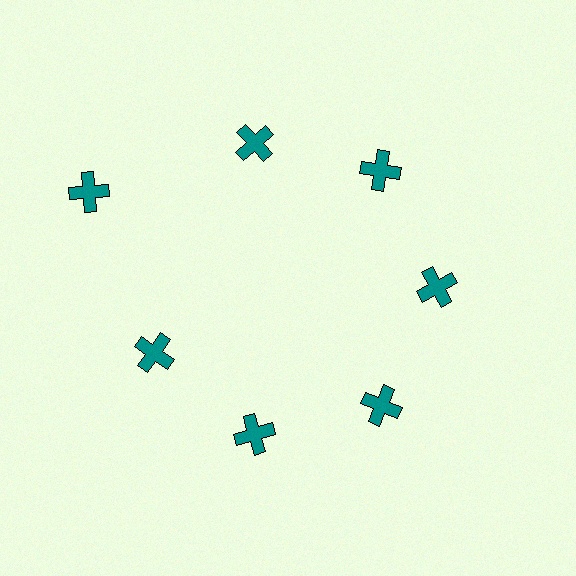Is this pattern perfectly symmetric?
No. The 7 teal crosses are arranged in a ring, but one element near the 10 o'clock position is pushed outward from the center, breaking the 7-fold rotational symmetry.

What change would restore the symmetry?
The symmetry would be restored by moving it inward, back onto the ring so that all 7 crosses sit at equal angles and equal distance from the center.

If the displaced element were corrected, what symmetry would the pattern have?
It would have 7-fold rotational symmetry — the pattern would map onto itself every 51 degrees.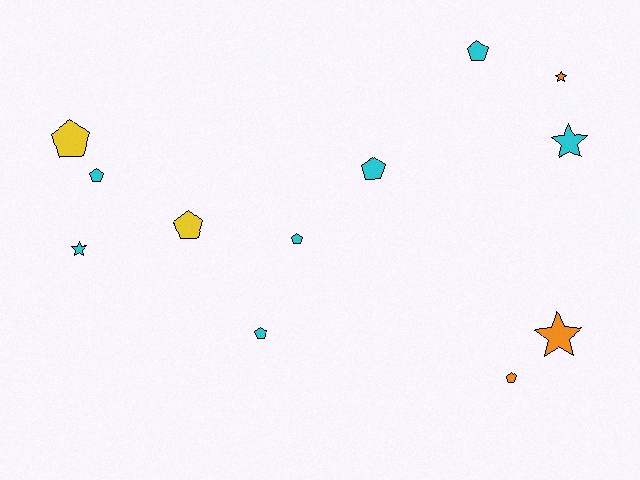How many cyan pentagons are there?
There are 5 cyan pentagons.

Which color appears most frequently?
Cyan, with 7 objects.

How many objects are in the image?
There are 12 objects.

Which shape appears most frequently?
Pentagon, with 8 objects.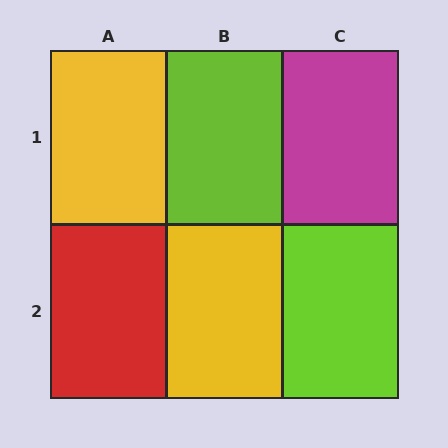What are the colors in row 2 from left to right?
Red, yellow, lime.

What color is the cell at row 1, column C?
Magenta.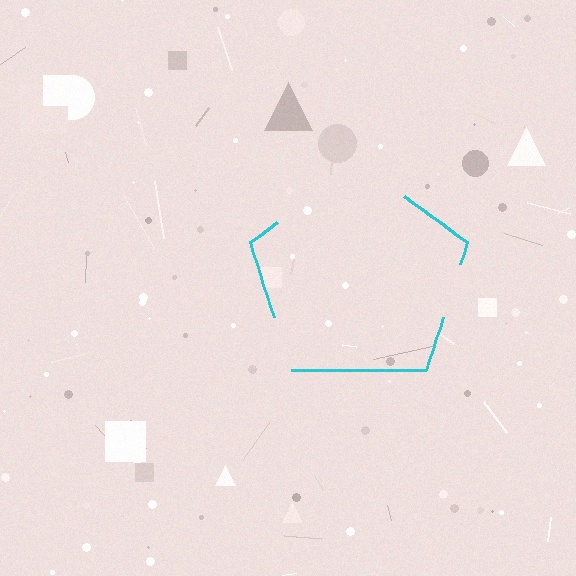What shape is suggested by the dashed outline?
The dashed outline suggests a pentagon.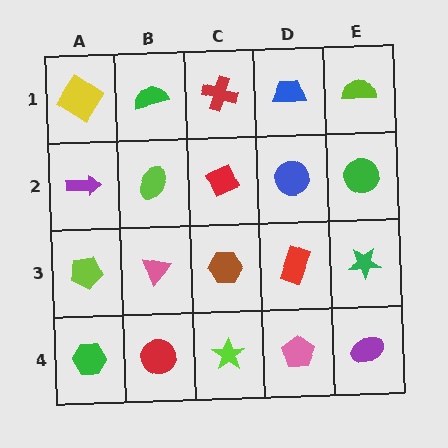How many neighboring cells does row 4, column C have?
3.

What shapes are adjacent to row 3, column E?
A green circle (row 2, column E), a purple ellipse (row 4, column E), a red rectangle (row 3, column D).